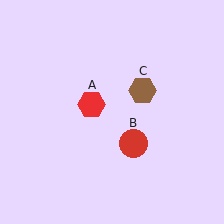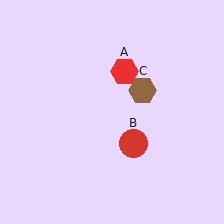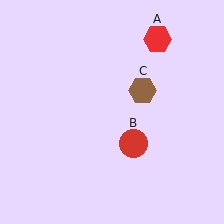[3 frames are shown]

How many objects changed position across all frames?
1 object changed position: red hexagon (object A).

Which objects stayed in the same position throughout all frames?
Red circle (object B) and brown hexagon (object C) remained stationary.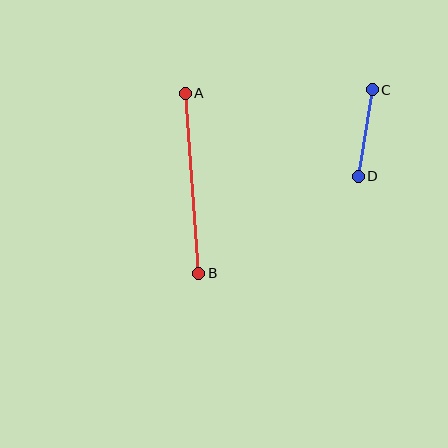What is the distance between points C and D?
The distance is approximately 88 pixels.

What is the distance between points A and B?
The distance is approximately 181 pixels.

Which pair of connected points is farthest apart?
Points A and B are farthest apart.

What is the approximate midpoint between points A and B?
The midpoint is at approximately (192, 183) pixels.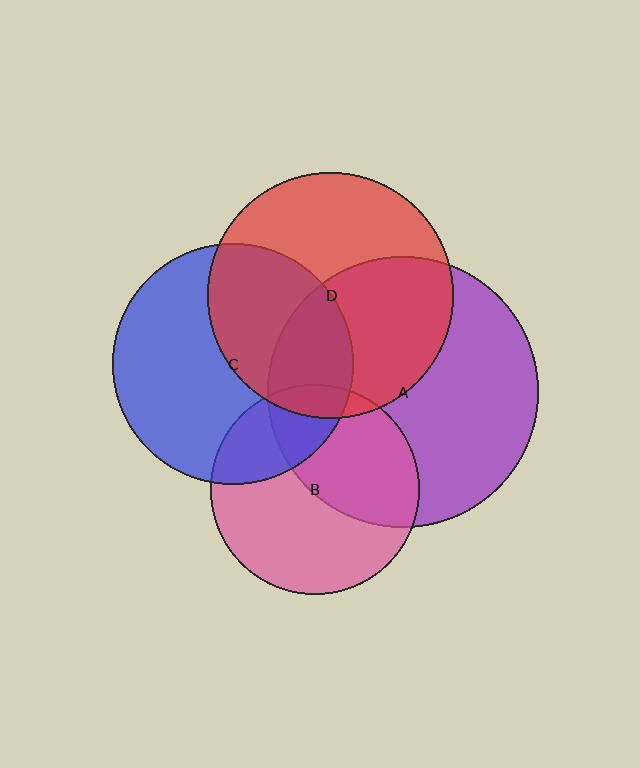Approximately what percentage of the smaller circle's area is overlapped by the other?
Approximately 40%.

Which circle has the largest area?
Circle A (purple).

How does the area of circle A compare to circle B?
Approximately 1.7 times.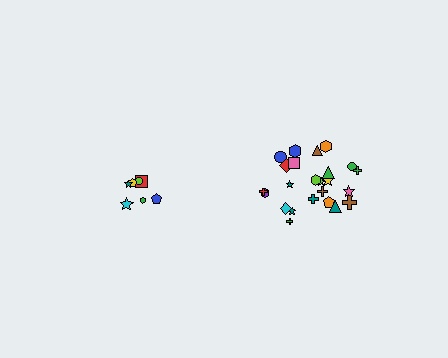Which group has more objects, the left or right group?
The right group.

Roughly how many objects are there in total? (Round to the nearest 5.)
Roughly 30 objects in total.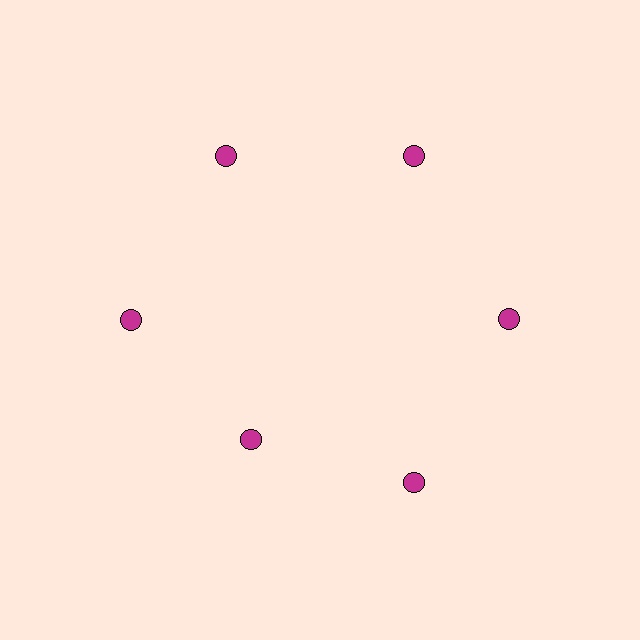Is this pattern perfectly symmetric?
No. The 6 magenta circles are arranged in a ring, but one element near the 7 o'clock position is pulled inward toward the center, breaking the 6-fold rotational symmetry.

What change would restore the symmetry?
The symmetry would be restored by moving it outward, back onto the ring so that all 6 circles sit at equal angles and equal distance from the center.